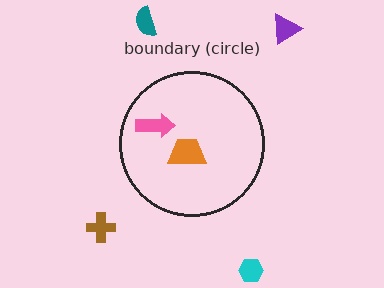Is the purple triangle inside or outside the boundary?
Outside.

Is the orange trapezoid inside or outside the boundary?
Inside.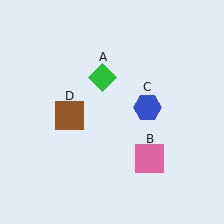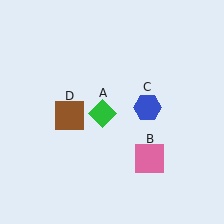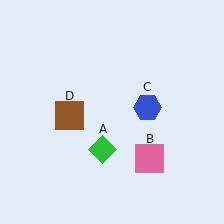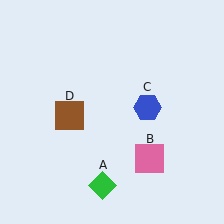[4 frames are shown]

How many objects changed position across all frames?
1 object changed position: green diamond (object A).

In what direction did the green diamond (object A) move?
The green diamond (object A) moved down.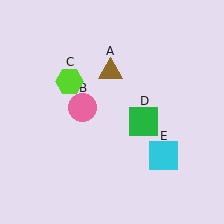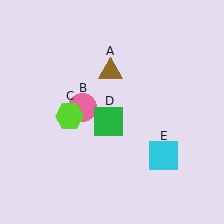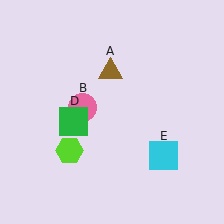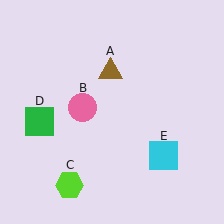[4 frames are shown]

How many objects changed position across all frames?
2 objects changed position: lime hexagon (object C), green square (object D).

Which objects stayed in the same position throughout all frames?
Brown triangle (object A) and pink circle (object B) and cyan square (object E) remained stationary.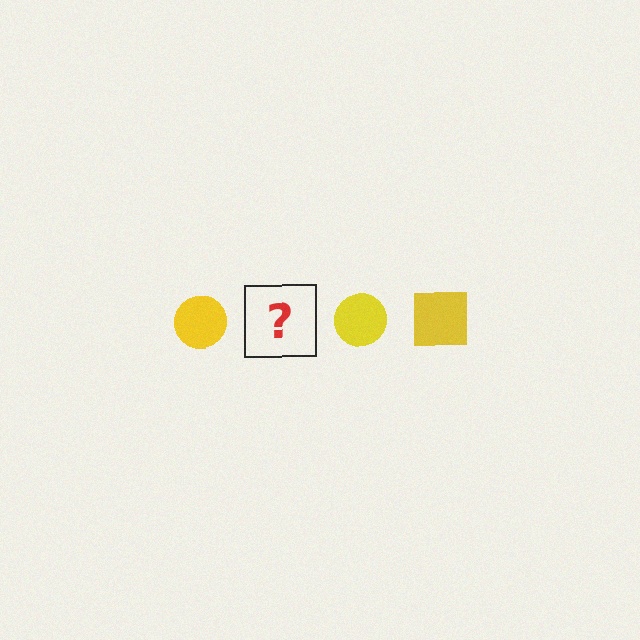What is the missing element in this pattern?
The missing element is a yellow square.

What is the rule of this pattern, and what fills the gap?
The rule is that the pattern cycles through circle, square shapes in yellow. The gap should be filled with a yellow square.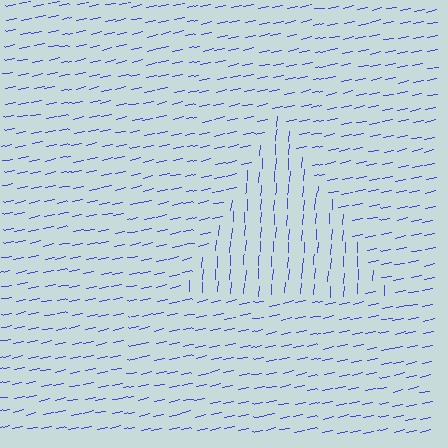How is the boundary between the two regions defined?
The boundary is defined purely by a change in line orientation (approximately 75 degrees difference). All lines are the same color and thickness.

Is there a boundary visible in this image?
Yes, there is a texture boundary formed by a change in line orientation.